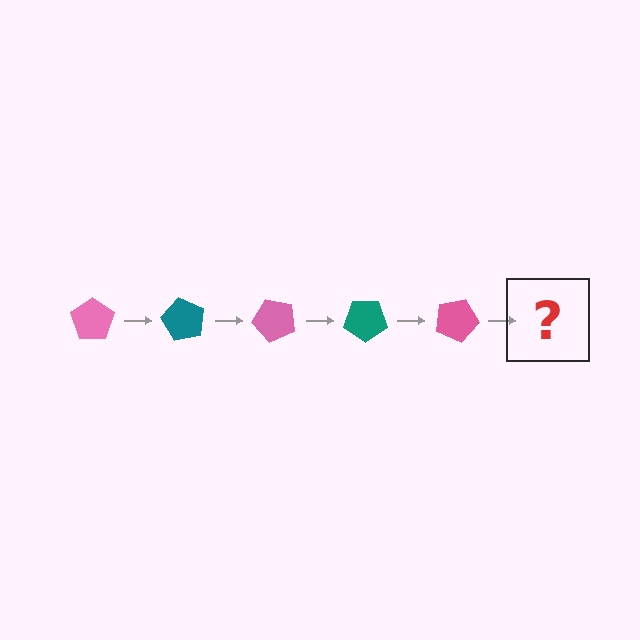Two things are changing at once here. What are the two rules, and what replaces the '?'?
The two rules are that it rotates 60 degrees each step and the color cycles through pink and teal. The '?' should be a teal pentagon, rotated 300 degrees from the start.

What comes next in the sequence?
The next element should be a teal pentagon, rotated 300 degrees from the start.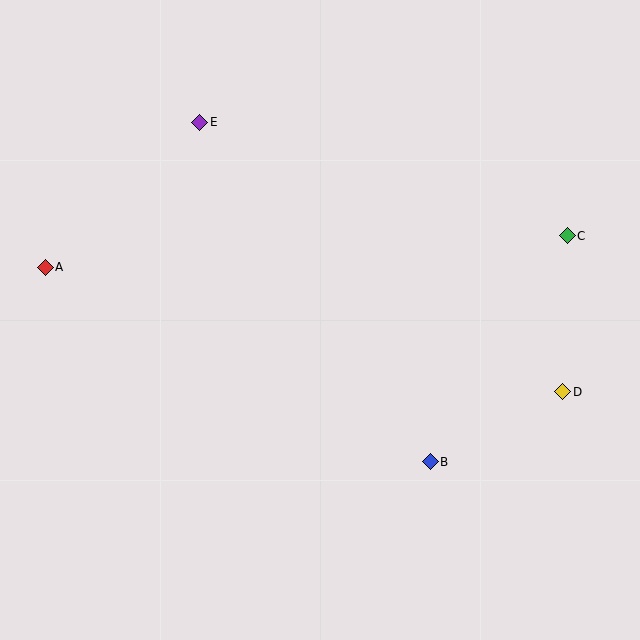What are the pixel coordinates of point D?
Point D is at (563, 392).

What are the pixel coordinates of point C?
Point C is at (567, 236).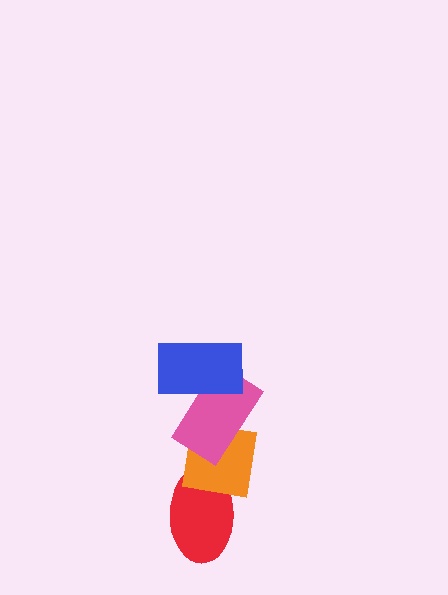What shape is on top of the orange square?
The pink rectangle is on top of the orange square.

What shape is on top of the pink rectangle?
The blue rectangle is on top of the pink rectangle.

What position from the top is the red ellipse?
The red ellipse is 4th from the top.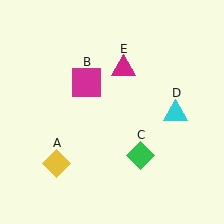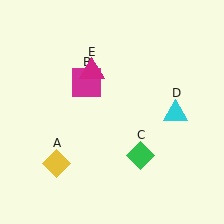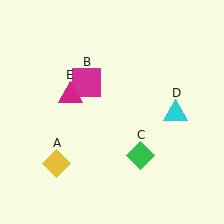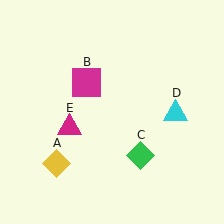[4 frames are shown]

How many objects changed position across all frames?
1 object changed position: magenta triangle (object E).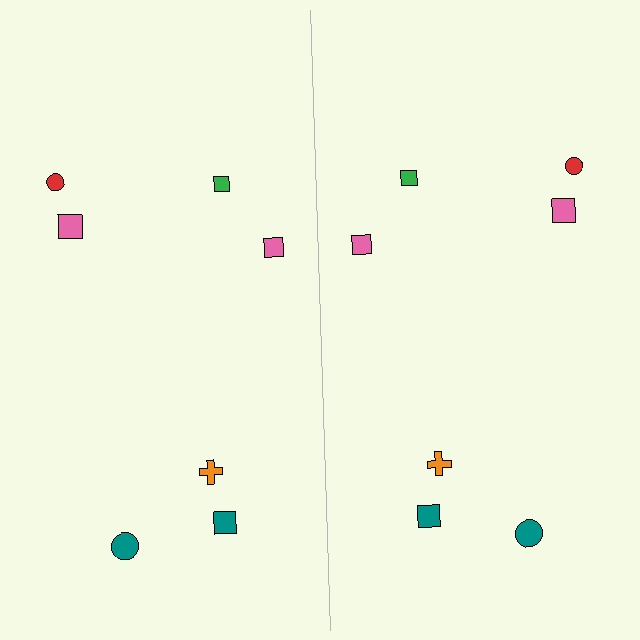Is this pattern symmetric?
Yes, this pattern has bilateral (reflection) symmetry.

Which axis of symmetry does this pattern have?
The pattern has a vertical axis of symmetry running through the center of the image.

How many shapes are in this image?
There are 14 shapes in this image.